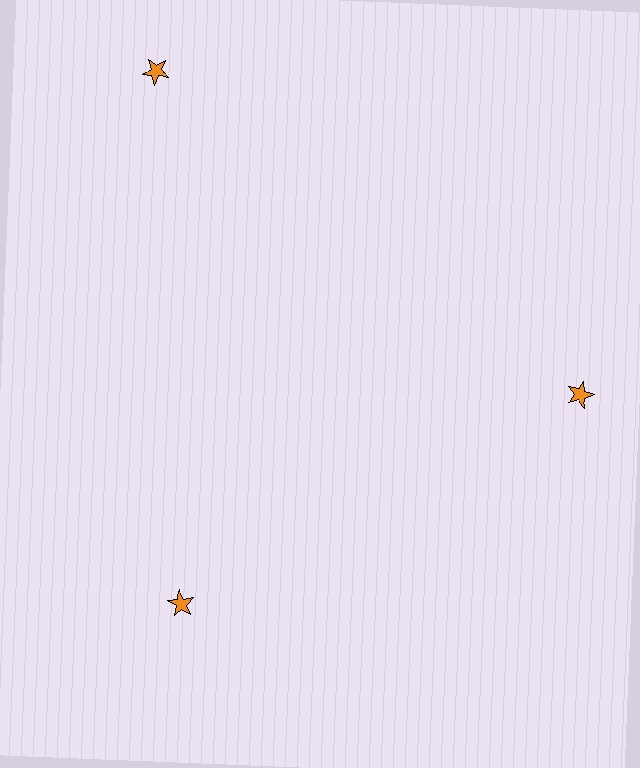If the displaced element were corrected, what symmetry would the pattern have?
It would have 3-fold rotational symmetry — the pattern would map onto itself every 120 degrees.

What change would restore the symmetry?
The symmetry would be restored by moving it inward, back onto the ring so that all 3 stars sit at equal angles and equal distance from the center.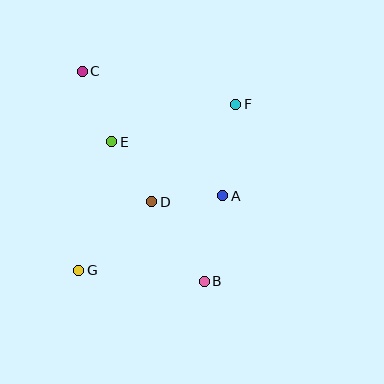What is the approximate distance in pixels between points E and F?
The distance between E and F is approximately 130 pixels.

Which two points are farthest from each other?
Points B and C are farthest from each other.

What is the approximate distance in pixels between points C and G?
The distance between C and G is approximately 199 pixels.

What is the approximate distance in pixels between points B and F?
The distance between B and F is approximately 180 pixels.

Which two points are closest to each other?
Points A and D are closest to each other.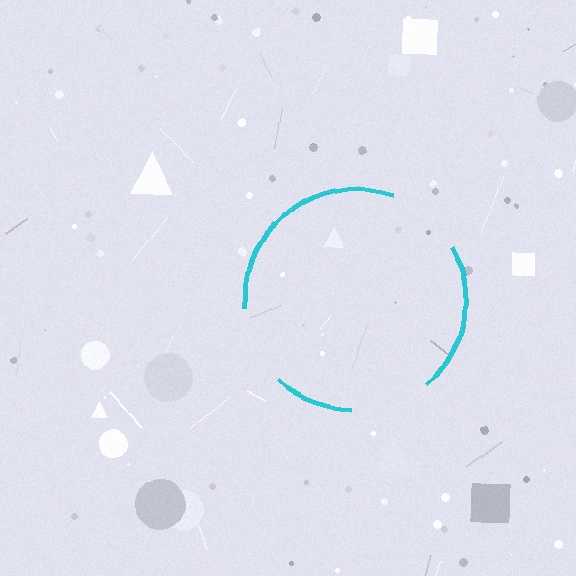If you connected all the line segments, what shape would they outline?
They would outline a circle.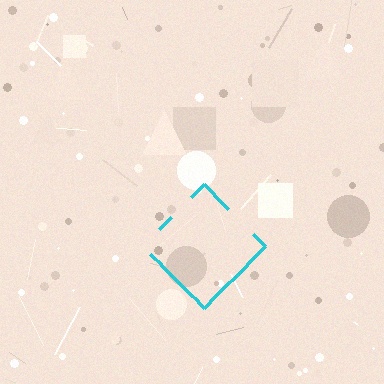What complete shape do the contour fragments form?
The contour fragments form a diamond.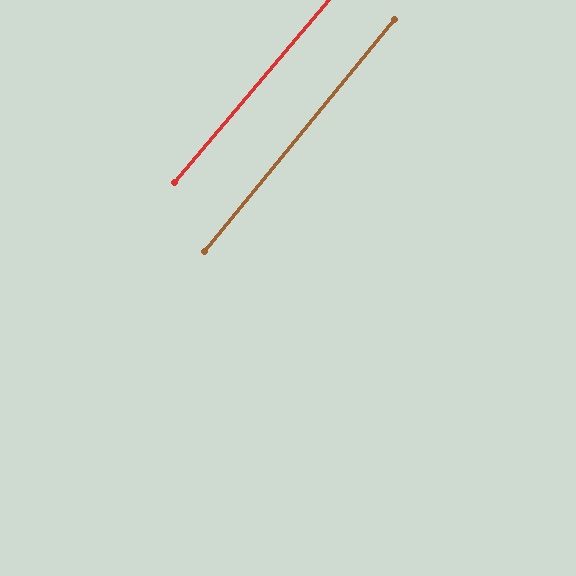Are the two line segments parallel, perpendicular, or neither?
Parallel — their directions differ by only 0.9°.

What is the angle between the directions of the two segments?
Approximately 1 degree.